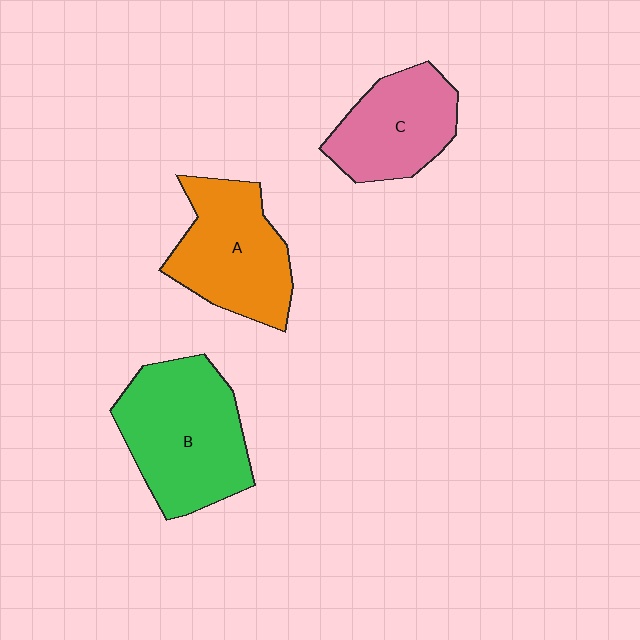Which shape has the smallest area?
Shape C (pink).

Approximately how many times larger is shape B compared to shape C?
Approximately 1.5 times.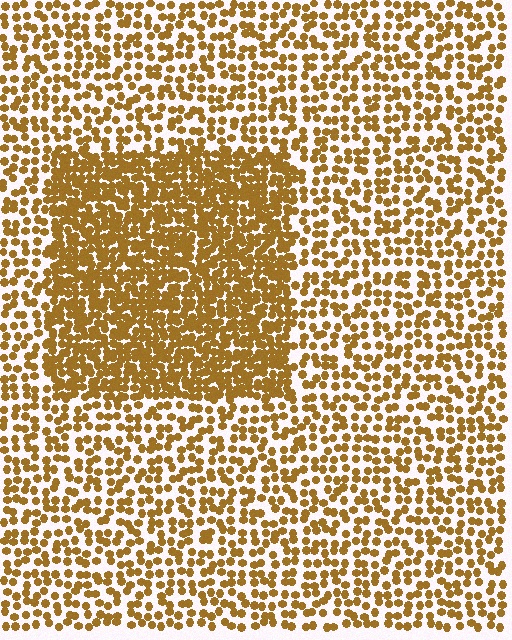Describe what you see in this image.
The image contains small brown elements arranged at two different densities. A rectangle-shaped region is visible where the elements are more densely packed than the surrounding area.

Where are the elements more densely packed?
The elements are more densely packed inside the rectangle boundary.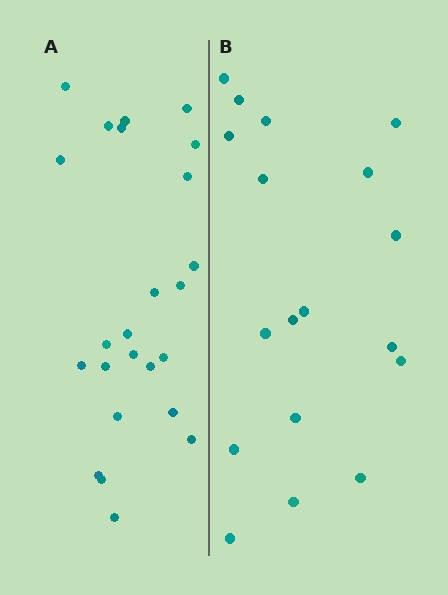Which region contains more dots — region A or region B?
Region A (the left region) has more dots.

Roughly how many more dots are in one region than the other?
Region A has about 6 more dots than region B.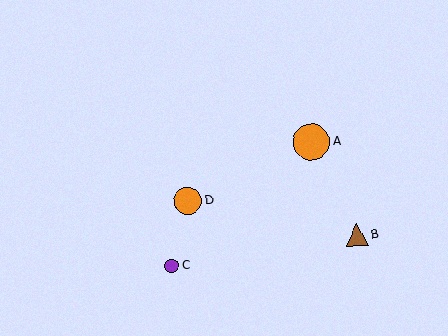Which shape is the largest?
The orange circle (labeled A) is the largest.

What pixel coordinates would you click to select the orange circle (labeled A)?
Click at (312, 142) to select the orange circle A.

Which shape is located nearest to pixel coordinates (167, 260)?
The purple circle (labeled C) at (172, 266) is nearest to that location.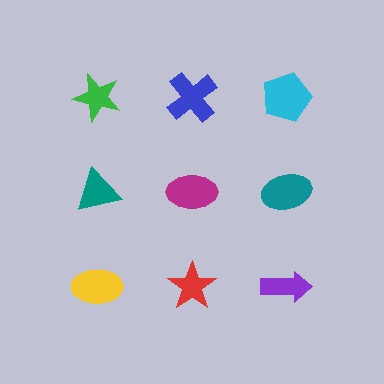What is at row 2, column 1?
A teal triangle.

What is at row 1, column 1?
A green star.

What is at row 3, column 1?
A yellow ellipse.